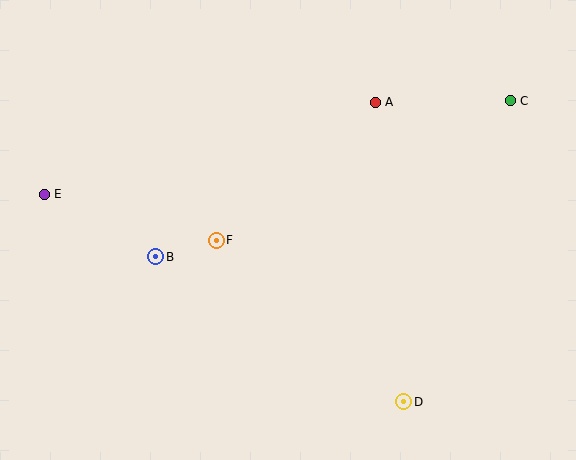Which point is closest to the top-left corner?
Point E is closest to the top-left corner.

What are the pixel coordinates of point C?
Point C is at (510, 101).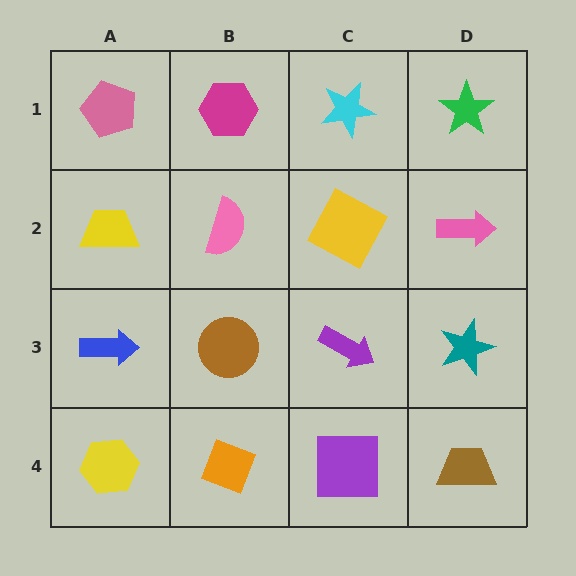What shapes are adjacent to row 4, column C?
A purple arrow (row 3, column C), an orange diamond (row 4, column B), a brown trapezoid (row 4, column D).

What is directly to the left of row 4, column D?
A purple square.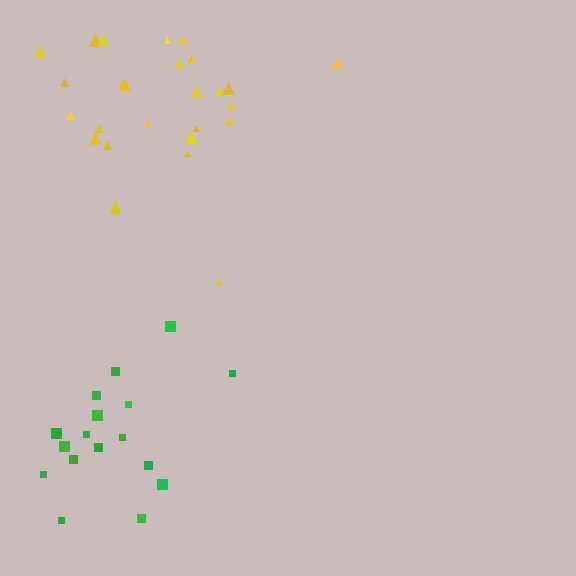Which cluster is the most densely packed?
Yellow.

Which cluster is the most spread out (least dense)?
Green.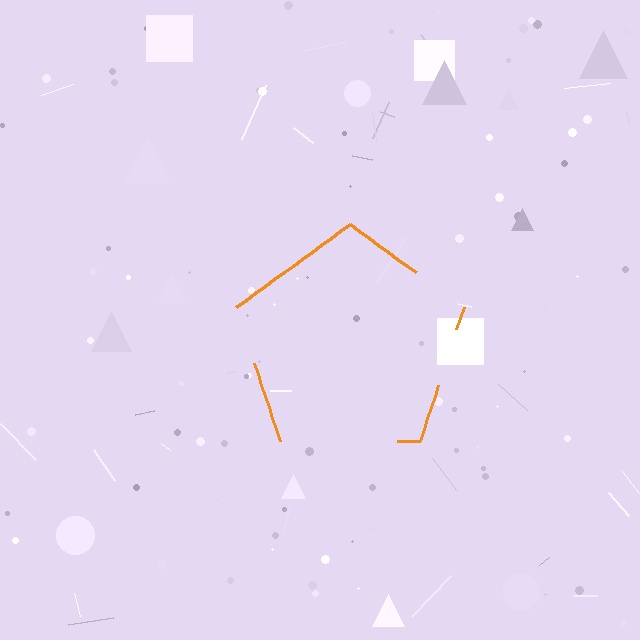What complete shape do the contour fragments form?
The contour fragments form a pentagon.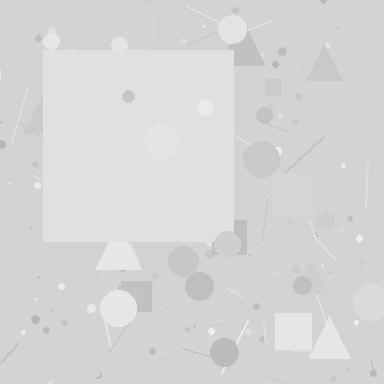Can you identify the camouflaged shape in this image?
The camouflaged shape is a square.